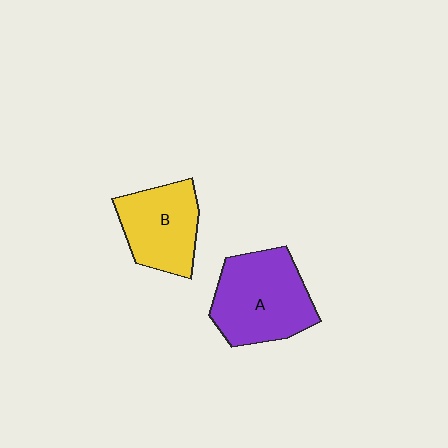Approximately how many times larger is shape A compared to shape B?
Approximately 1.3 times.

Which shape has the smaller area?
Shape B (yellow).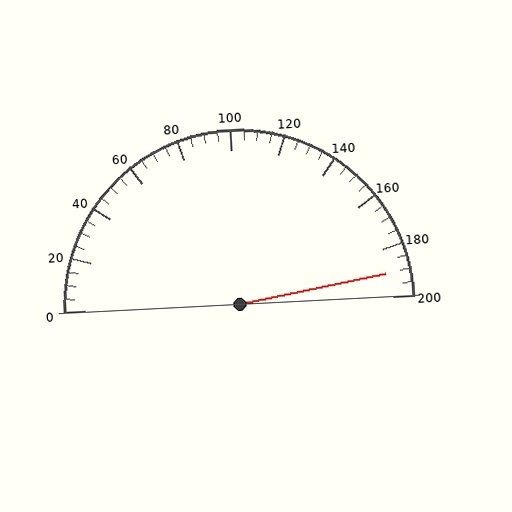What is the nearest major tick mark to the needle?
The nearest major tick mark is 200.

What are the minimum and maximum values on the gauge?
The gauge ranges from 0 to 200.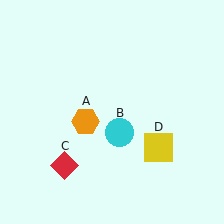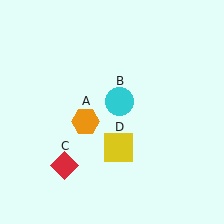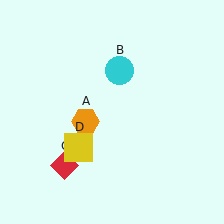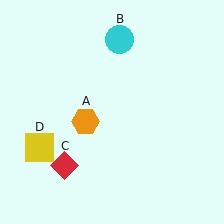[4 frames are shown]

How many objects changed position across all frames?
2 objects changed position: cyan circle (object B), yellow square (object D).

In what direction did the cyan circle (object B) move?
The cyan circle (object B) moved up.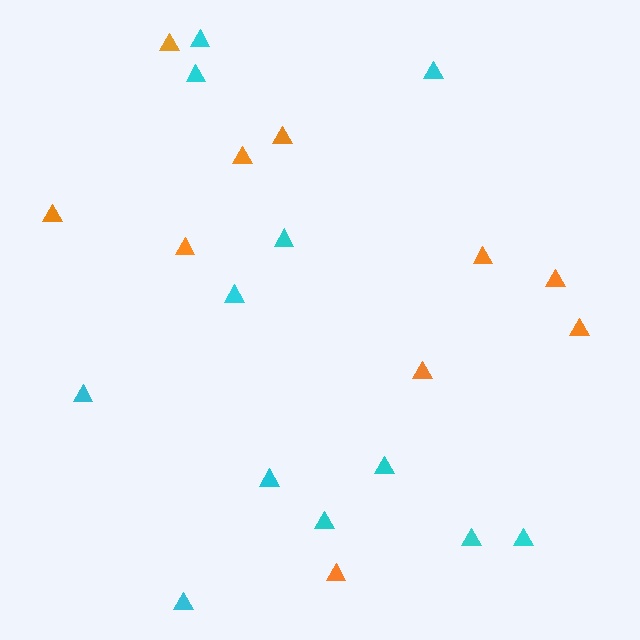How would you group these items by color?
There are 2 groups: one group of cyan triangles (12) and one group of orange triangles (10).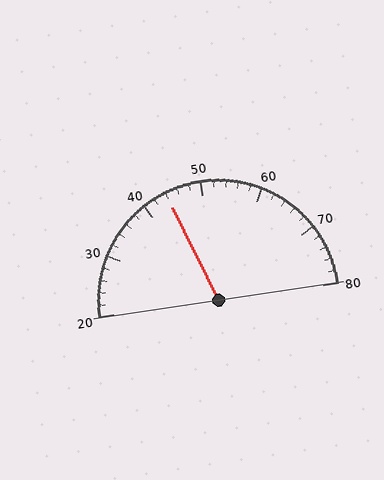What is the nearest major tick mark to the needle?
The nearest major tick mark is 40.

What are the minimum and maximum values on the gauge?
The gauge ranges from 20 to 80.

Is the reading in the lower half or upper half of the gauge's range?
The reading is in the lower half of the range (20 to 80).